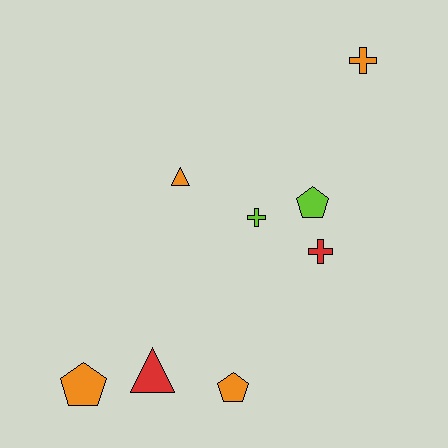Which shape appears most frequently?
Cross, with 3 objects.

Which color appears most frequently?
Orange, with 4 objects.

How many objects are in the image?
There are 8 objects.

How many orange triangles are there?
There is 1 orange triangle.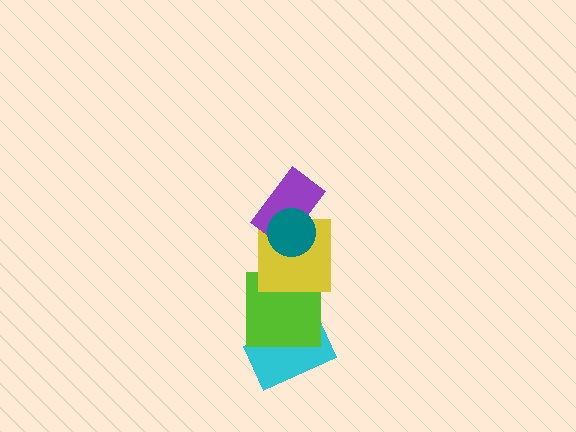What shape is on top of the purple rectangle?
The teal circle is on top of the purple rectangle.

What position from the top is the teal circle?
The teal circle is 1st from the top.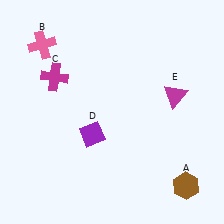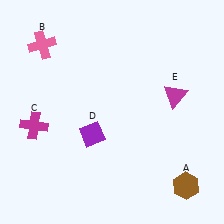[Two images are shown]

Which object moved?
The magenta cross (C) moved down.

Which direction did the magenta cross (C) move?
The magenta cross (C) moved down.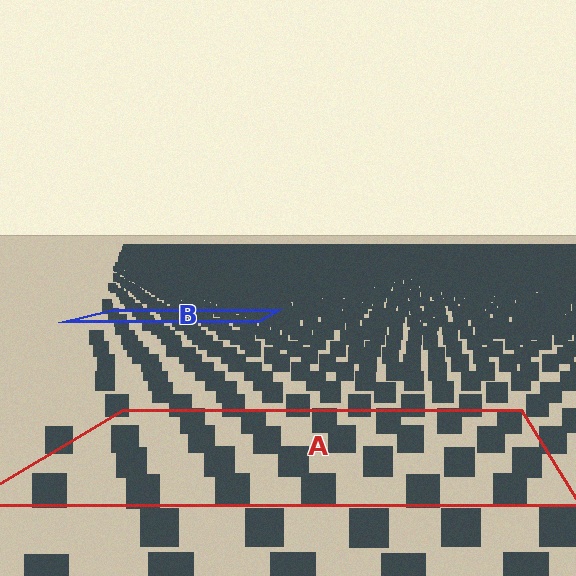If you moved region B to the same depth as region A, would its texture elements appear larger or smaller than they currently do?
They would appear larger. At a closer depth, the same texture elements are projected at a bigger on-screen size.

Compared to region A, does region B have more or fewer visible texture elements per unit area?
Region B has more texture elements per unit area — they are packed more densely because it is farther away.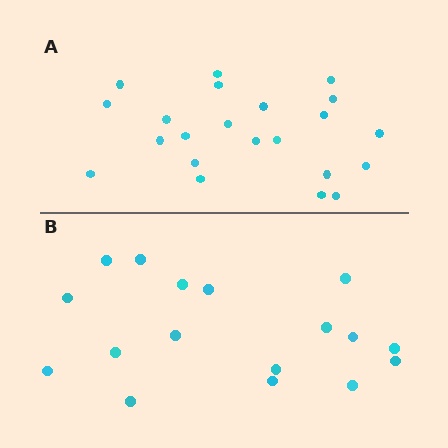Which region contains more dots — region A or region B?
Region A (the top region) has more dots.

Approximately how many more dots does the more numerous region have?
Region A has about 5 more dots than region B.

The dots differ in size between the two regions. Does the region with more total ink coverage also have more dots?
No. Region B has more total ink coverage because its dots are larger, but region A actually contains more individual dots. Total area can be misleading — the number of items is what matters here.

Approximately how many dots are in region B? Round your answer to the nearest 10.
About 20 dots. (The exact count is 17, which rounds to 20.)